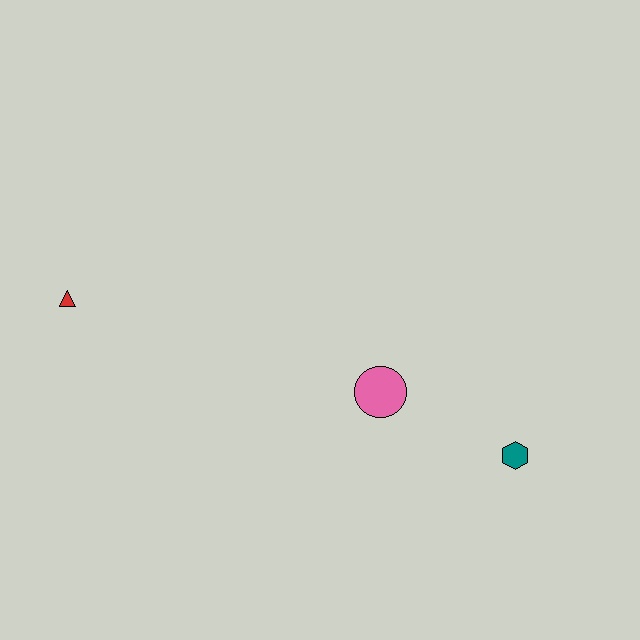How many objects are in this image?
There are 3 objects.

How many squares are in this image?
There are no squares.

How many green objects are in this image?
There are no green objects.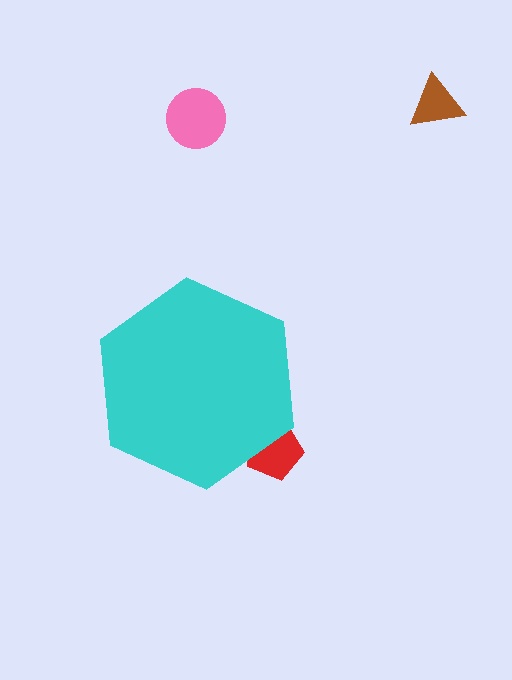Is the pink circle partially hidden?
No, the pink circle is fully visible.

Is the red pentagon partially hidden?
Yes, the red pentagon is partially hidden behind the cyan hexagon.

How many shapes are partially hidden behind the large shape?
1 shape is partially hidden.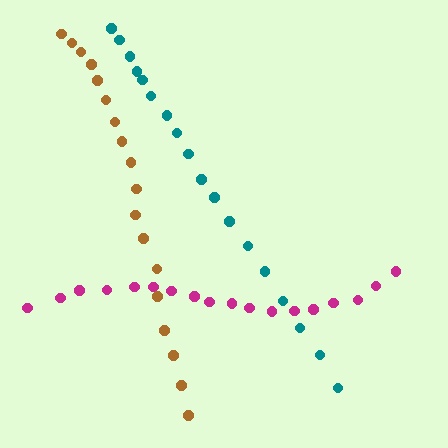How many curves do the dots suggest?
There are 3 distinct paths.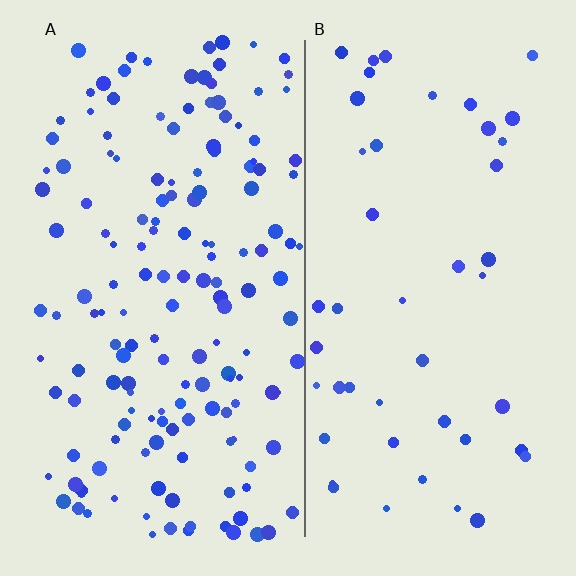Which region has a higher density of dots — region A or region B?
A (the left).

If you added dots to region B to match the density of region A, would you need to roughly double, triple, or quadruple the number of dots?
Approximately triple.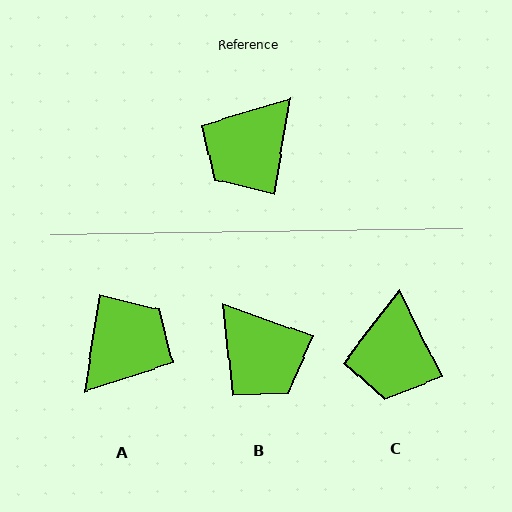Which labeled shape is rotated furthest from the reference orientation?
A, about 179 degrees away.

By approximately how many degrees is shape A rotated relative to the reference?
Approximately 179 degrees clockwise.